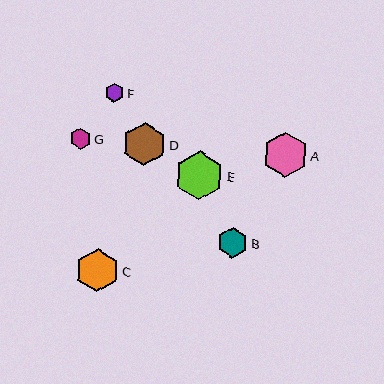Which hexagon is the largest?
Hexagon E is the largest with a size of approximately 49 pixels.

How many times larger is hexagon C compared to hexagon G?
Hexagon C is approximately 2.1 times the size of hexagon G.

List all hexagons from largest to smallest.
From largest to smallest: E, A, D, C, B, G, F.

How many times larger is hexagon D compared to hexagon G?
Hexagon D is approximately 2.1 times the size of hexagon G.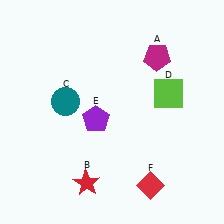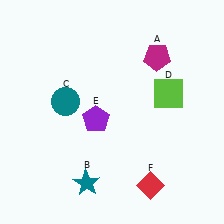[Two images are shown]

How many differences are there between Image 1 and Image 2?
There is 1 difference between the two images.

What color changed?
The star (B) changed from red in Image 1 to teal in Image 2.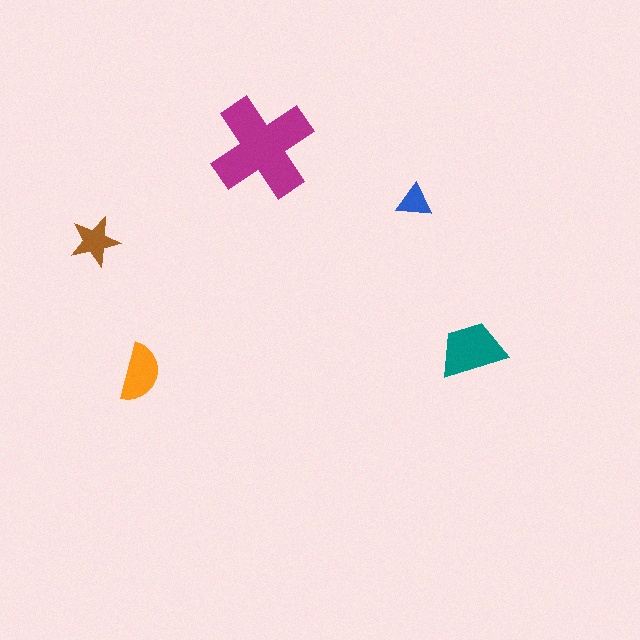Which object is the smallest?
The blue triangle.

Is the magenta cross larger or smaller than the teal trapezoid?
Larger.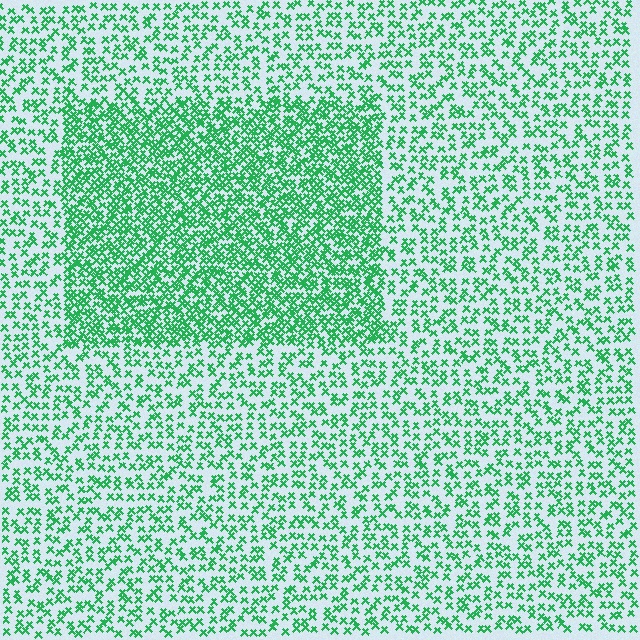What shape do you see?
I see a rectangle.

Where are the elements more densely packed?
The elements are more densely packed inside the rectangle boundary.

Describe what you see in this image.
The image contains small green elements arranged at two different densities. A rectangle-shaped region is visible where the elements are more densely packed than the surrounding area.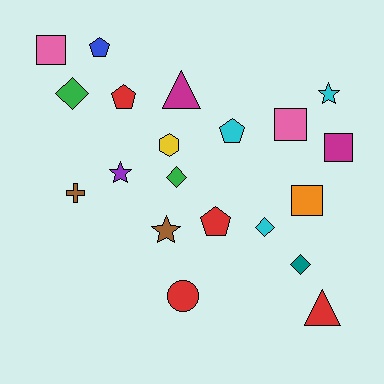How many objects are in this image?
There are 20 objects.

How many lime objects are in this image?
There are no lime objects.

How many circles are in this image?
There is 1 circle.